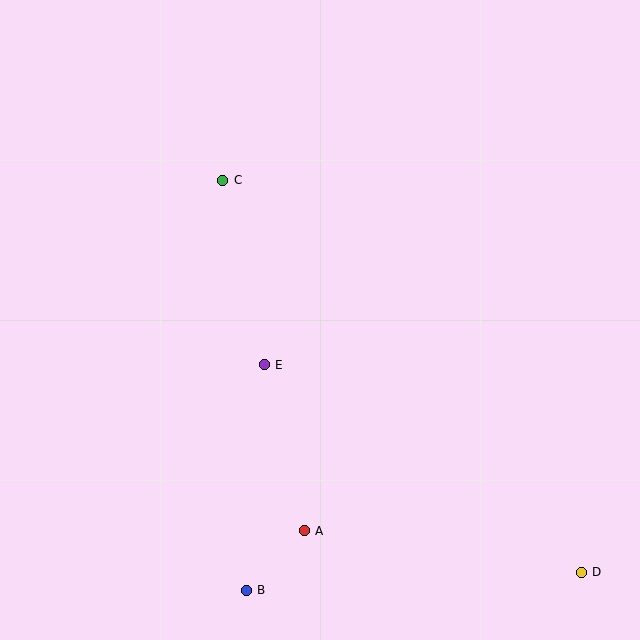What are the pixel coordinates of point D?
Point D is at (581, 572).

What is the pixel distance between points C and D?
The distance between C and D is 531 pixels.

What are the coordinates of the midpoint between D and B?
The midpoint between D and B is at (414, 581).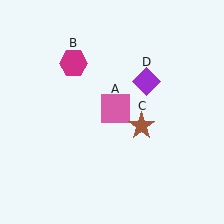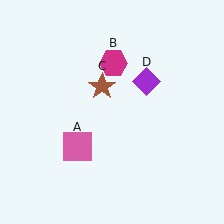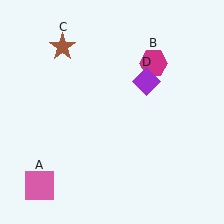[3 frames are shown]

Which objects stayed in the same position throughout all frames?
Purple diamond (object D) remained stationary.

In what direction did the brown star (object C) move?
The brown star (object C) moved up and to the left.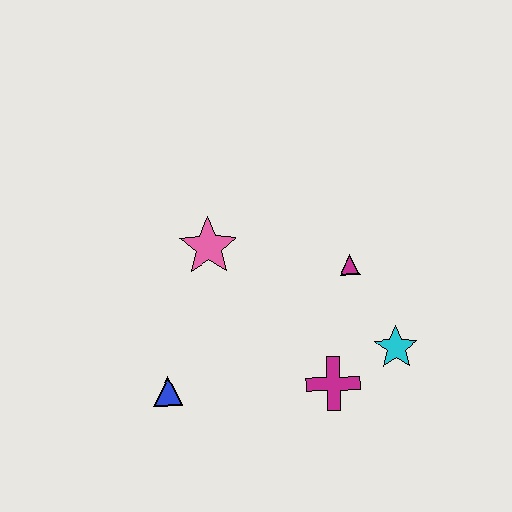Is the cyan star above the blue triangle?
Yes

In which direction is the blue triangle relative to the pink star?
The blue triangle is below the pink star.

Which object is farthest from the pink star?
The cyan star is farthest from the pink star.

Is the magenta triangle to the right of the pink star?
Yes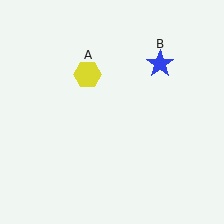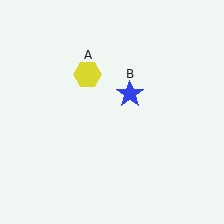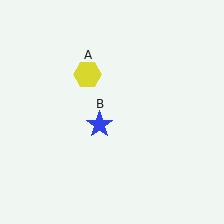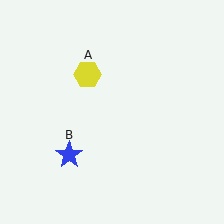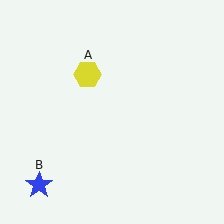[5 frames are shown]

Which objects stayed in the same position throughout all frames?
Yellow hexagon (object A) remained stationary.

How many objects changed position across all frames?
1 object changed position: blue star (object B).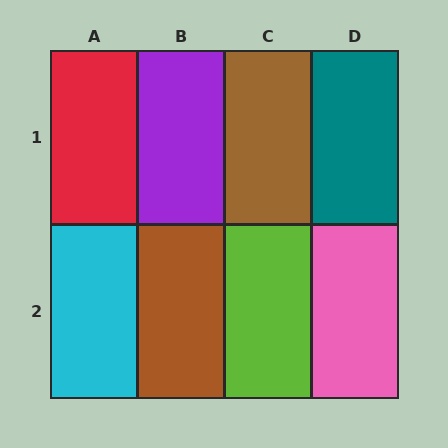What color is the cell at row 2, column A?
Cyan.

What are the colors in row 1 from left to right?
Red, purple, brown, teal.